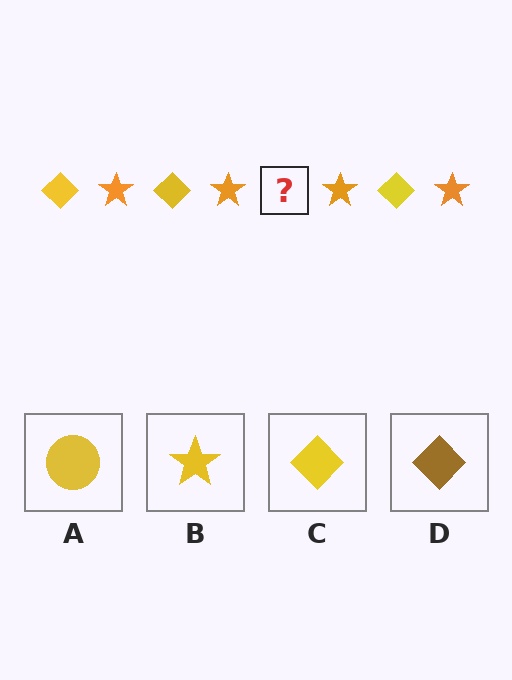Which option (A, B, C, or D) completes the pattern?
C.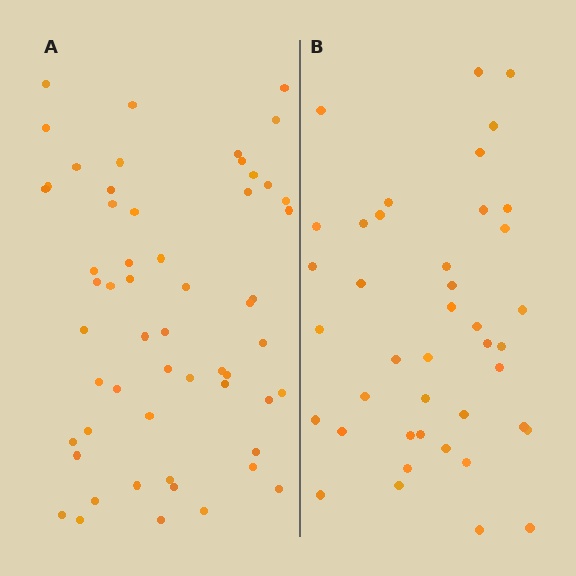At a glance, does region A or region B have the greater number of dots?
Region A (the left region) has more dots.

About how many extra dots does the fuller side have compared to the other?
Region A has approximately 15 more dots than region B.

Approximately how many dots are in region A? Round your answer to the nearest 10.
About 60 dots. (The exact count is 56, which rounds to 60.)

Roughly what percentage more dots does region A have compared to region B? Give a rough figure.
About 35% more.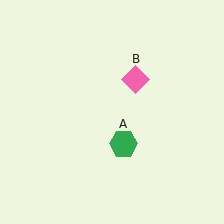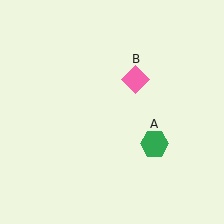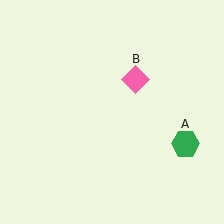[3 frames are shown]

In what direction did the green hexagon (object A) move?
The green hexagon (object A) moved right.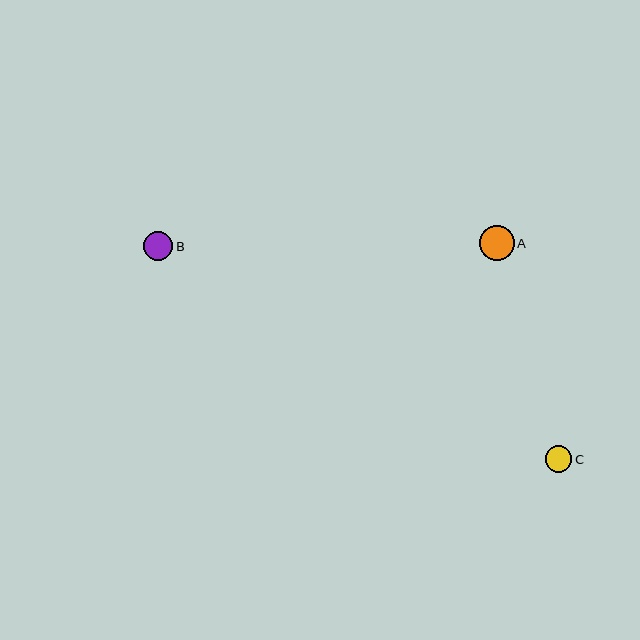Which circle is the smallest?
Circle C is the smallest with a size of approximately 26 pixels.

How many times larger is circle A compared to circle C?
Circle A is approximately 1.3 times the size of circle C.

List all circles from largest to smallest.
From largest to smallest: A, B, C.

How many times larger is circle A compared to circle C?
Circle A is approximately 1.3 times the size of circle C.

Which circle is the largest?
Circle A is the largest with a size of approximately 35 pixels.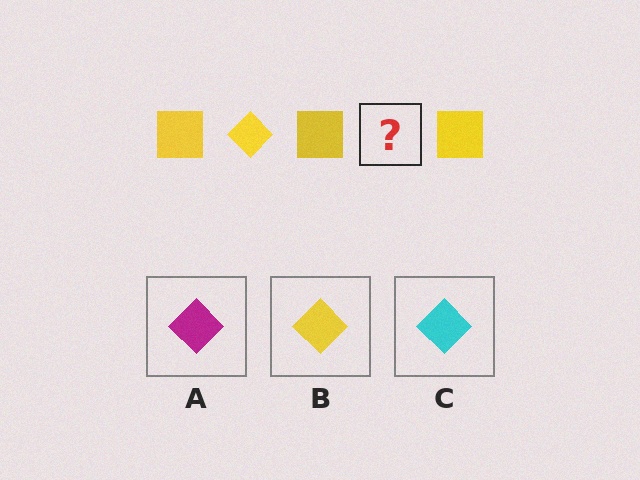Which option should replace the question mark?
Option B.